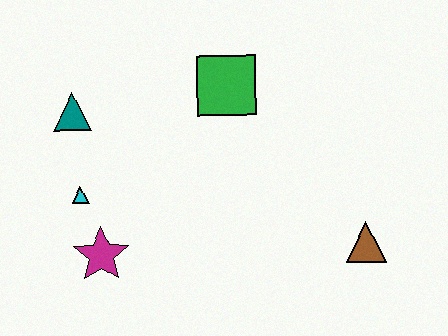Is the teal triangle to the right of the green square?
No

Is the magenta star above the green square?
No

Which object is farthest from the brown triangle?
The teal triangle is farthest from the brown triangle.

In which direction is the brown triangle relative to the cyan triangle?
The brown triangle is to the right of the cyan triangle.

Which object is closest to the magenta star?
The cyan triangle is closest to the magenta star.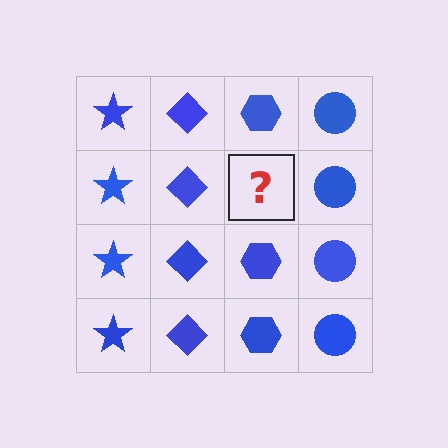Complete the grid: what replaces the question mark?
The question mark should be replaced with a blue hexagon.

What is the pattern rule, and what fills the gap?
The rule is that each column has a consistent shape. The gap should be filled with a blue hexagon.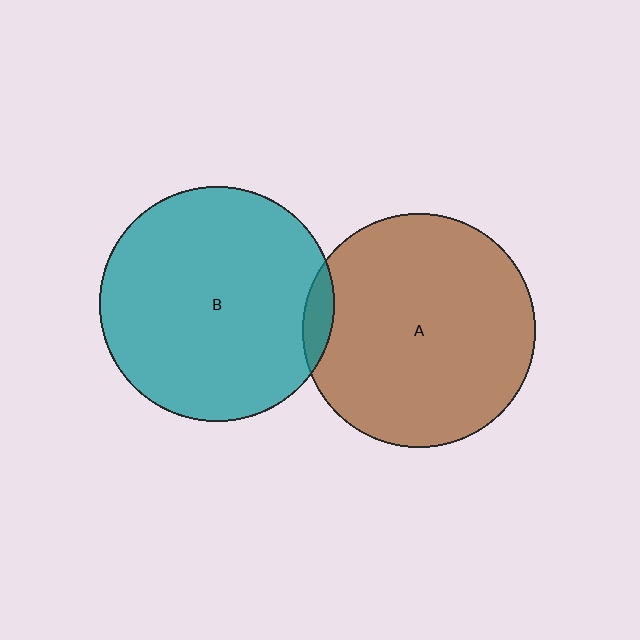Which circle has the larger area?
Circle B (teal).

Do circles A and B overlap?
Yes.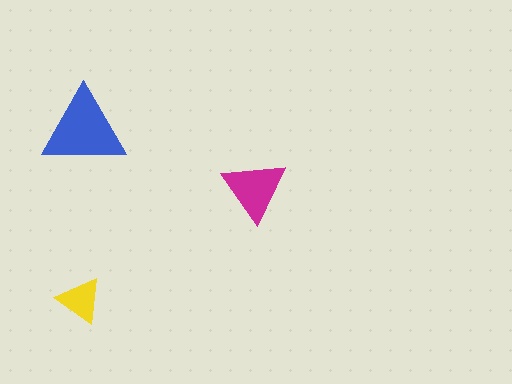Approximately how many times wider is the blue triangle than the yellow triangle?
About 2 times wider.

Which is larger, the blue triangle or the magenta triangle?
The blue one.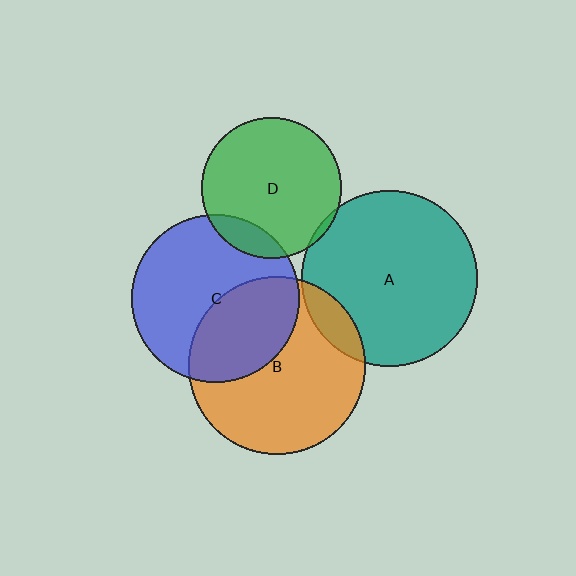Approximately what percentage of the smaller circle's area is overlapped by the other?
Approximately 40%.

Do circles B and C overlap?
Yes.